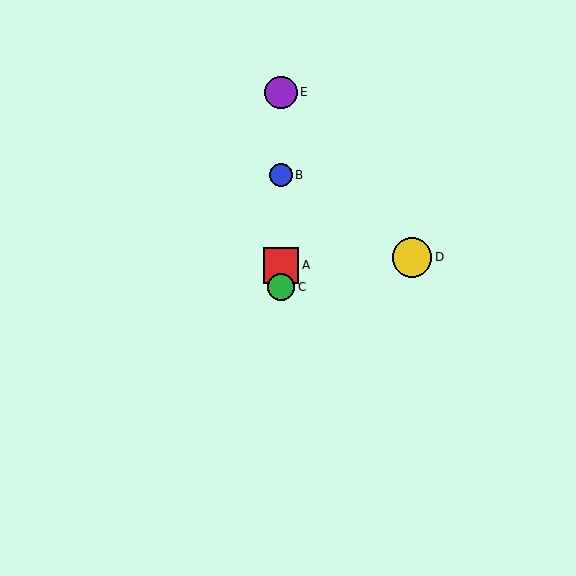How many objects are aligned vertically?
4 objects (A, B, C, E) are aligned vertically.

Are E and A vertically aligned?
Yes, both are at x≈281.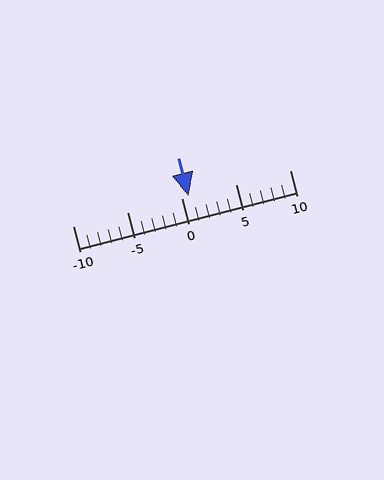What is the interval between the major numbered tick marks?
The major tick marks are spaced 5 units apart.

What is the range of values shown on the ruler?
The ruler shows values from -10 to 10.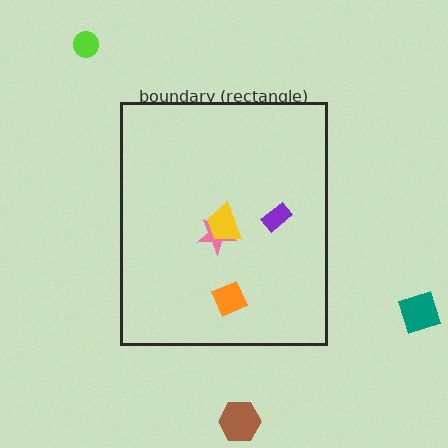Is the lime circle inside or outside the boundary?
Outside.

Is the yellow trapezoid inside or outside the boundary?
Inside.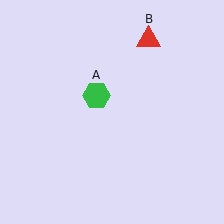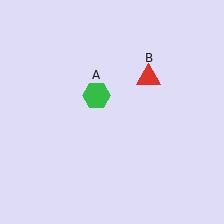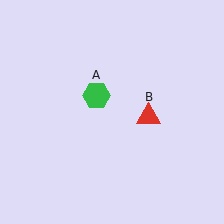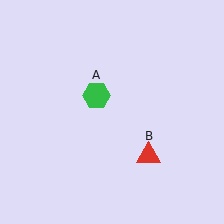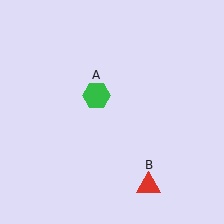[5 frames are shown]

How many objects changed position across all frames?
1 object changed position: red triangle (object B).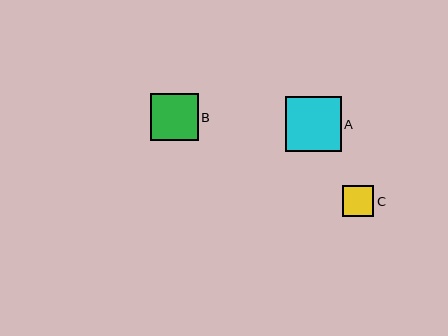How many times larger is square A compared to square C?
Square A is approximately 1.8 times the size of square C.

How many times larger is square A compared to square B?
Square A is approximately 1.2 times the size of square B.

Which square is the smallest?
Square C is the smallest with a size of approximately 31 pixels.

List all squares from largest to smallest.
From largest to smallest: A, B, C.